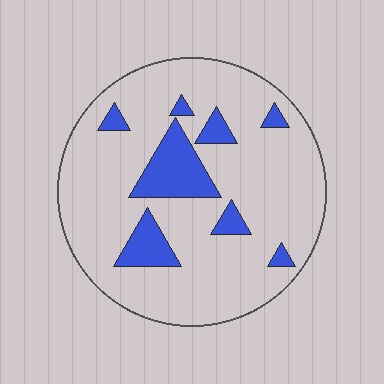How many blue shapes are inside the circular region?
8.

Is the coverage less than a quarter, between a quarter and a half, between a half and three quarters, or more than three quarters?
Less than a quarter.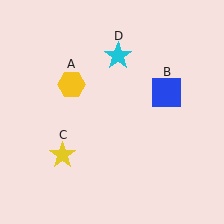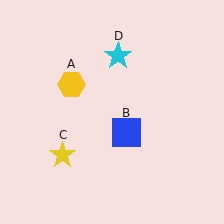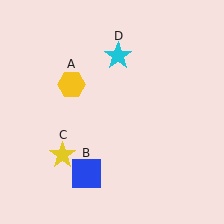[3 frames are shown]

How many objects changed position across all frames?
1 object changed position: blue square (object B).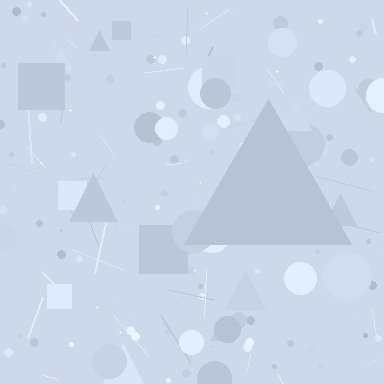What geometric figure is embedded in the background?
A triangle is embedded in the background.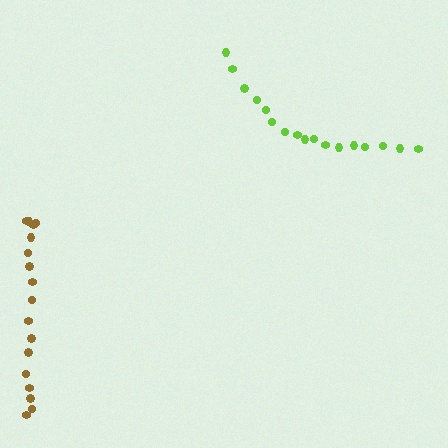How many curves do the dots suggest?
There are 2 distinct paths.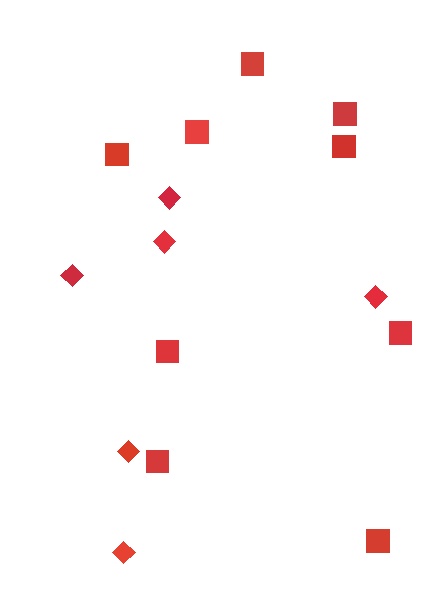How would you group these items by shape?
There are 2 groups: one group of squares (9) and one group of diamonds (6).